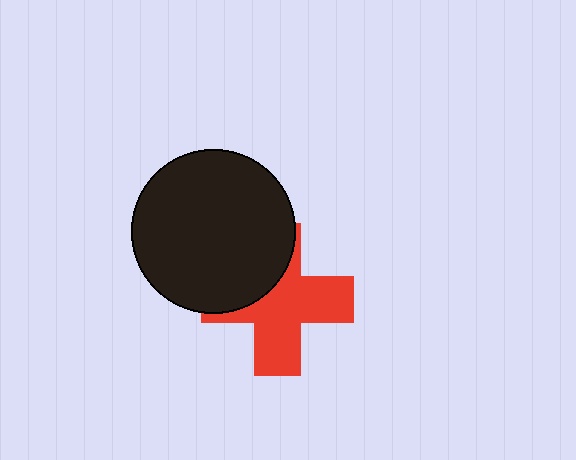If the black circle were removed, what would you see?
You would see the complete red cross.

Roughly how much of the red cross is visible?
About half of it is visible (roughly 64%).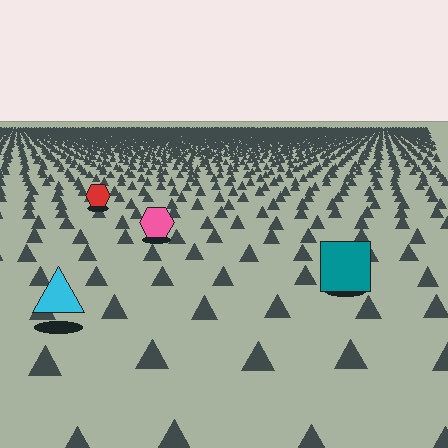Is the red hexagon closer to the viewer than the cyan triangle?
No. The cyan triangle is closer — you can tell from the texture gradient: the ground texture is coarser near it.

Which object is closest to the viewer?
The cyan triangle is closest. The texture marks near it are larger and more spread out.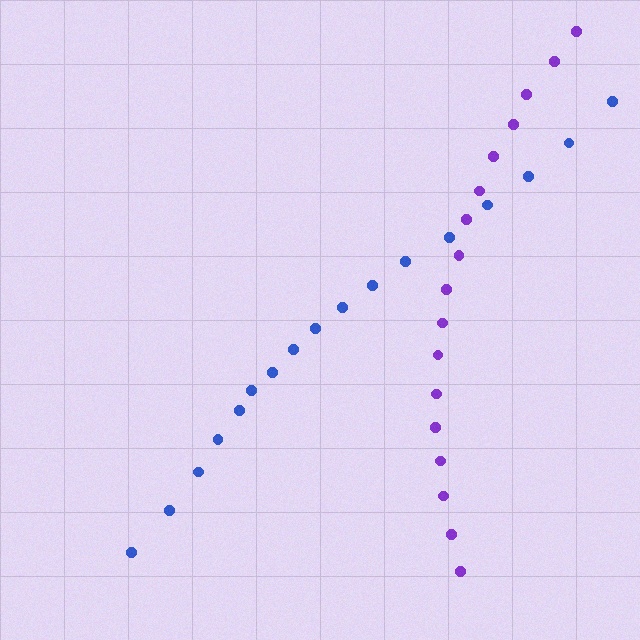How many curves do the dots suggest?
There are 2 distinct paths.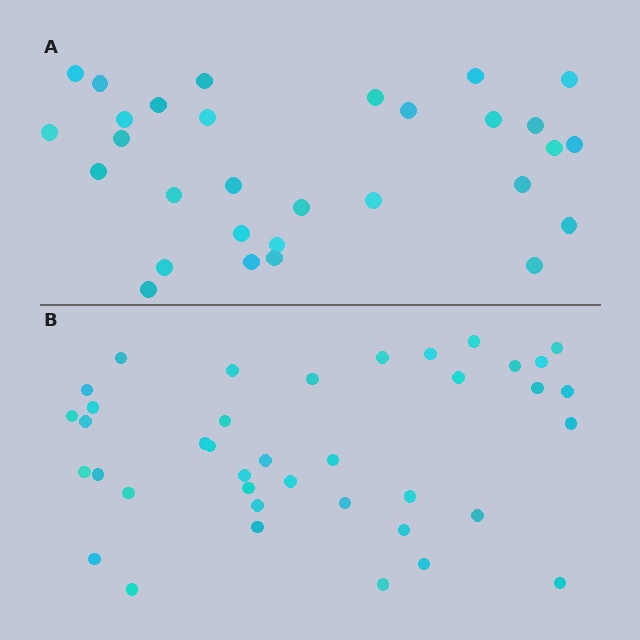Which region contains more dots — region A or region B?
Region B (the bottom region) has more dots.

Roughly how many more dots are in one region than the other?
Region B has roughly 8 or so more dots than region A.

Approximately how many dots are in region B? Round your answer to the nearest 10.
About 40 dots. (The exact count is 39, which rounds to 40.)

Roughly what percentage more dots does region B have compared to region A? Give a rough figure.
About 30% more.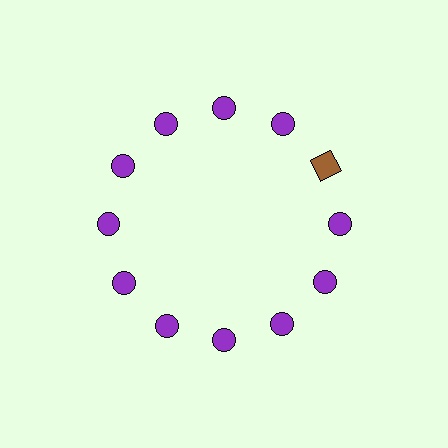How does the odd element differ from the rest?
It differs in both color (brown instead of purple) and shape (square instead of circle).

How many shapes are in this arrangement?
There are 12 shapes arranged in a ring pattern.